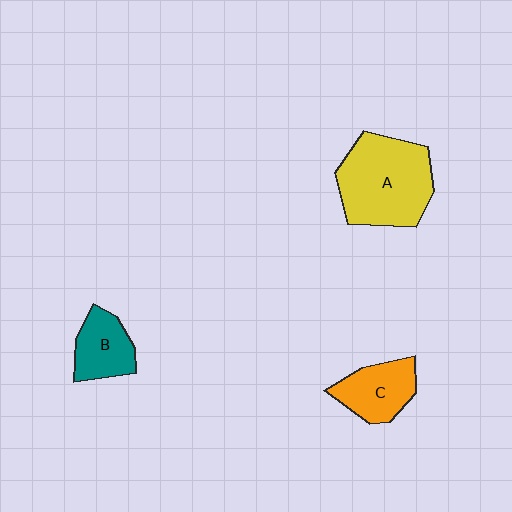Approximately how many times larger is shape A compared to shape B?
Approximately 2.1 times.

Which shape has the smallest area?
Shape B (teal).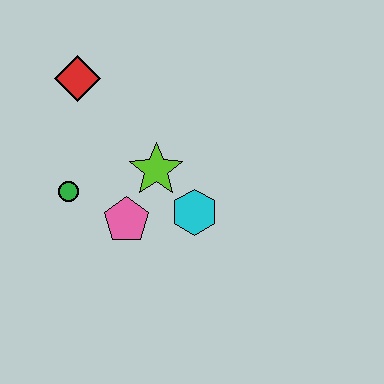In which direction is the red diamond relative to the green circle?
The red diamond is above the green circle.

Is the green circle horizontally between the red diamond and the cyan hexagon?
No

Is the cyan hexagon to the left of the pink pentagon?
No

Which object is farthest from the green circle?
The cyan hexagon is farthest from the green circle.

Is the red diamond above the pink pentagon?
Yes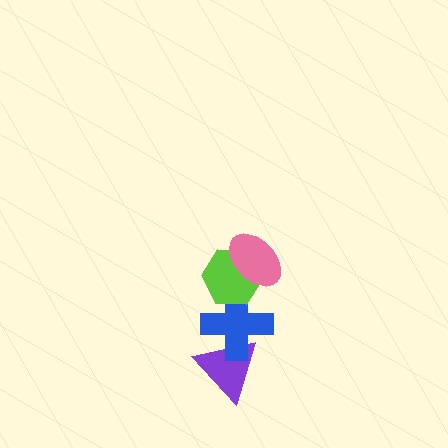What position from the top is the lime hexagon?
The lime hexagon is 2nd from the top.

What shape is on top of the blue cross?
The lime hexagon is on top of the blue cross.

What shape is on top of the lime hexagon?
The pink ellipse is on top of the lime hexagon.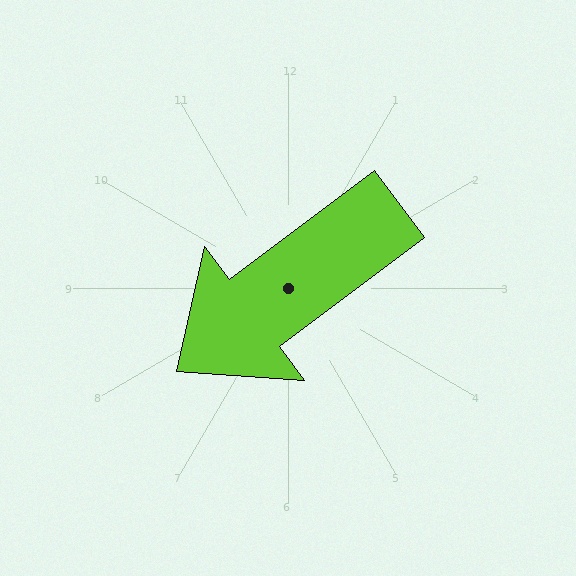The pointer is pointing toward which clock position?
Roughly 8 o'clock.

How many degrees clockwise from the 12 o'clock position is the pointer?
Approximately 233 degrees.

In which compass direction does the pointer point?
Southwest.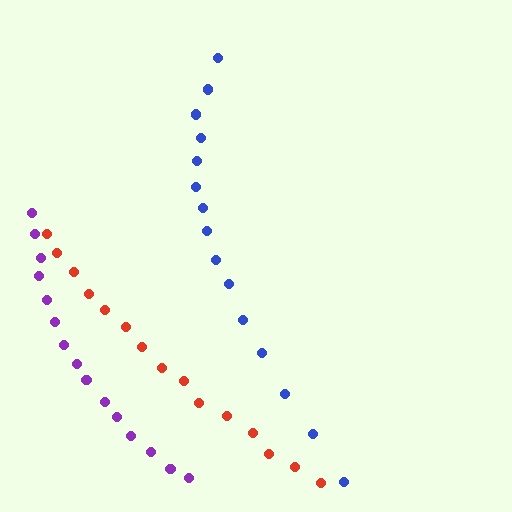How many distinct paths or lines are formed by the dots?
There are 3 distinct paths.